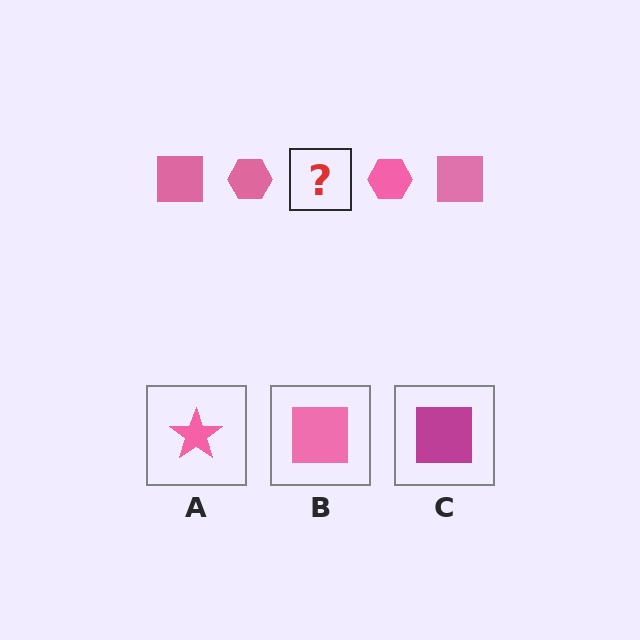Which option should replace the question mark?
Option B.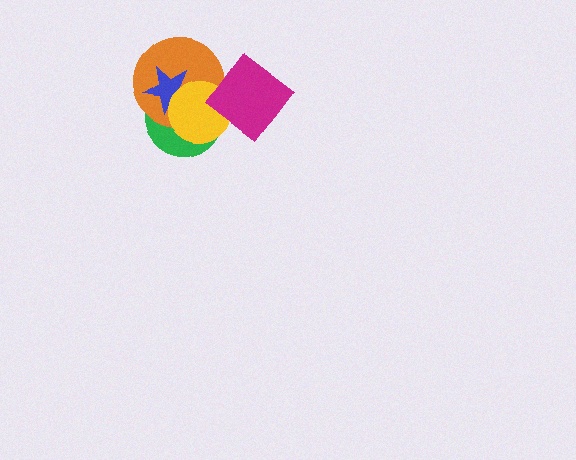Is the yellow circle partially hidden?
Yes, it is partially covered by another shape.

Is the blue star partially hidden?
Yes, it is partially covered by another shape.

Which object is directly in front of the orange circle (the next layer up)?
The blue star is directly in front of the orange circle.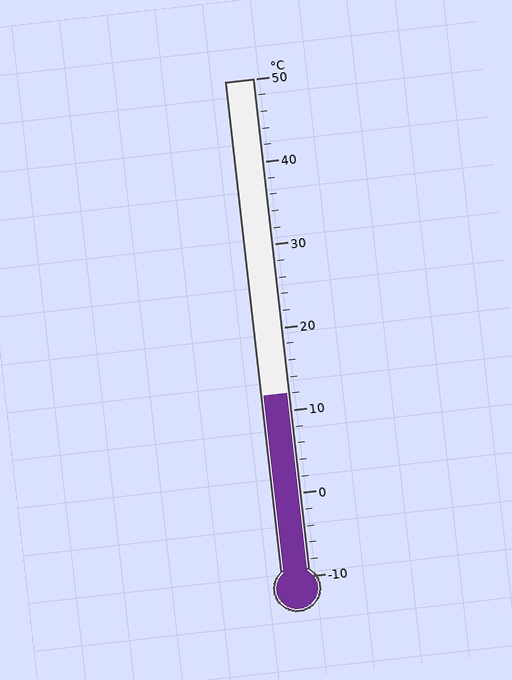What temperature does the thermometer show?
The thermometer shows approximately 12°C.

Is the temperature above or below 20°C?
The temperature is below 20°C.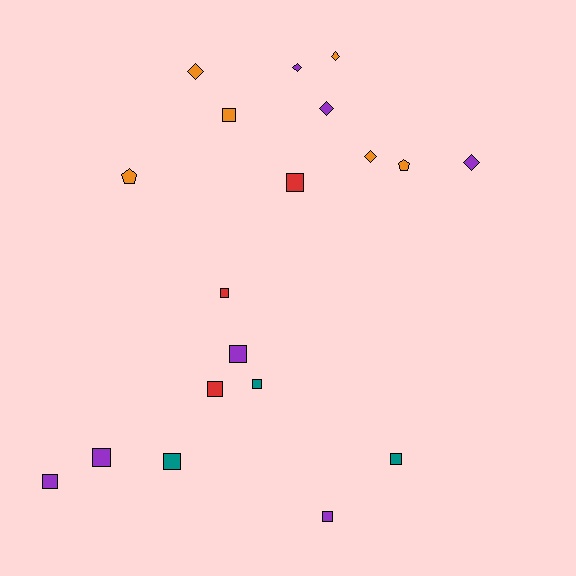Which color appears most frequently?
Purple, with 7 objects.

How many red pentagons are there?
There are no red pentagons.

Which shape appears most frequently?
Square, with 11 objects.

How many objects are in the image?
There are 19 objects.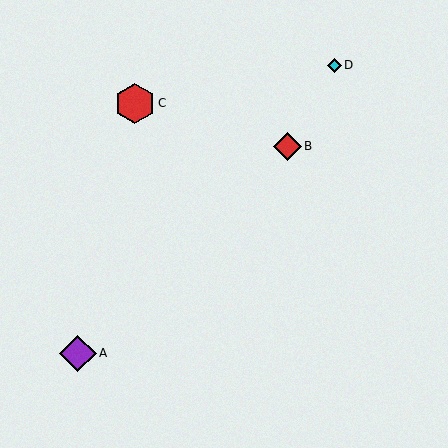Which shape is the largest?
The red hexagon (labeled C) is the largest.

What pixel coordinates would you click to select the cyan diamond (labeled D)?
Click at (335, 65) to select the cyan diamond D.